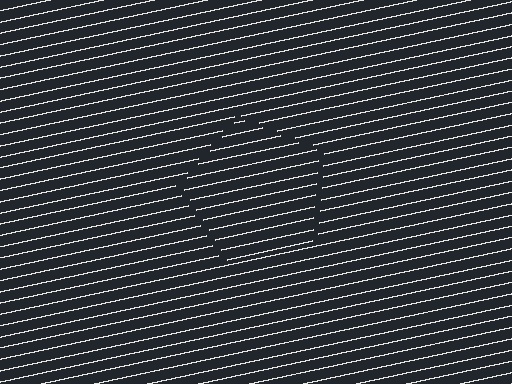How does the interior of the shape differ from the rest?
The interior of the shape contains the same grating, shifted by half a period — the contour is defined by the phase discontinuity where line-ends from the inner and outer gratings abut.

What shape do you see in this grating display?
An illusory pentagon. The interior of the shape contains the same grating, shifted by half a period — the contour is defined by the phase discontinuity where line-ends from the inner and outer gratings abut.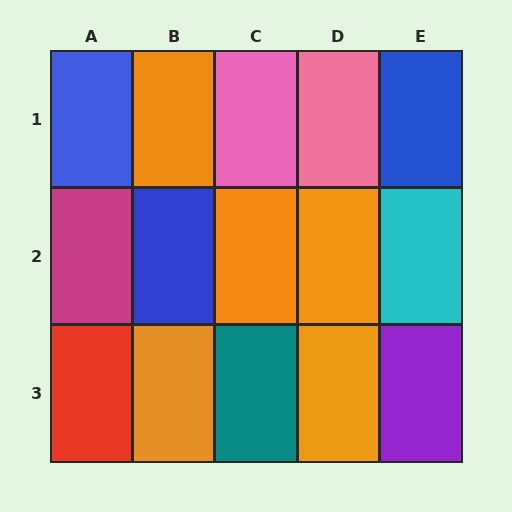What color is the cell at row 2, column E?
Cyan.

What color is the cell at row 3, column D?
Orange.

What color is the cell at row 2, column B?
Blue.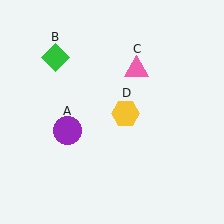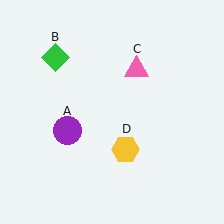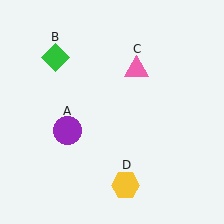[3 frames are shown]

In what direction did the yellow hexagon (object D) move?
The yellow hexagon (object D) moved down.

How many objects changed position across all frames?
1 object changed position: yellow hexagon (object D).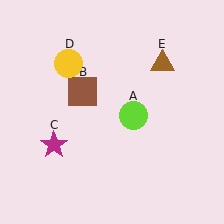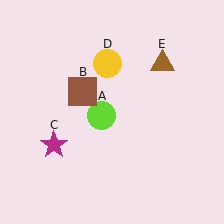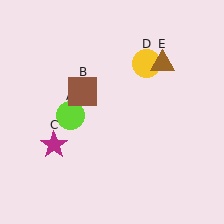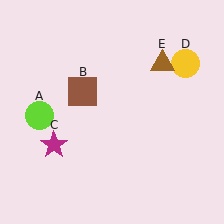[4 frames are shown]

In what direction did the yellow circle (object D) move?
The yellow circle (object D) moved right.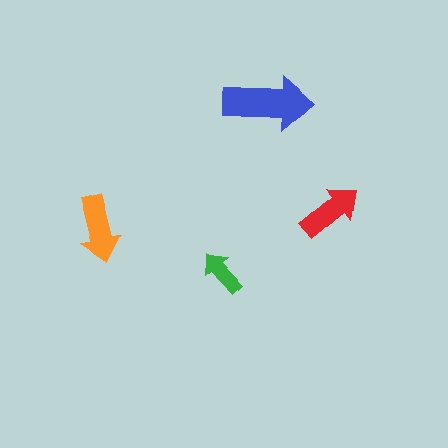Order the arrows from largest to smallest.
the blue one, the orange one, the red one, the green one.